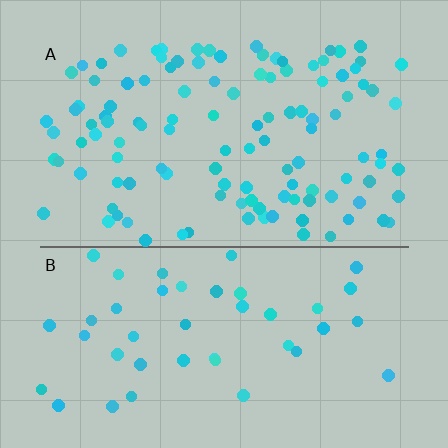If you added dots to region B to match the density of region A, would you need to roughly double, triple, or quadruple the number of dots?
Approximately triple.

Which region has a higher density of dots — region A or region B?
A (the top).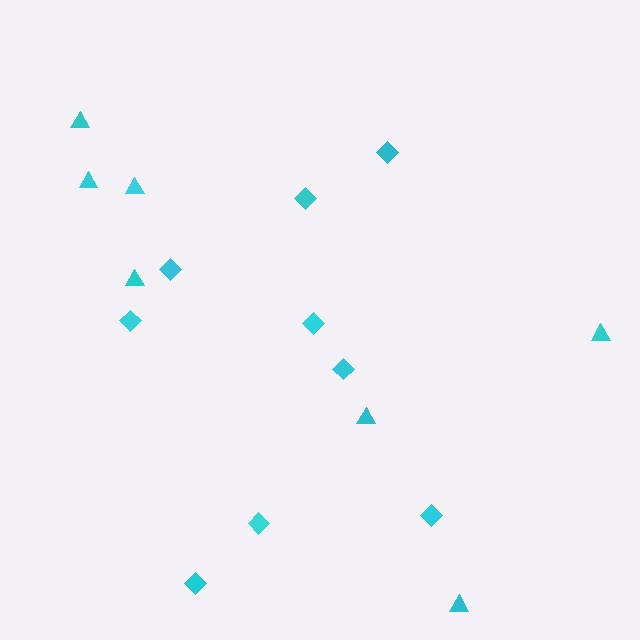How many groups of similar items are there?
There are 2 groups: one group of triangles (7) and one group of diamonds (9).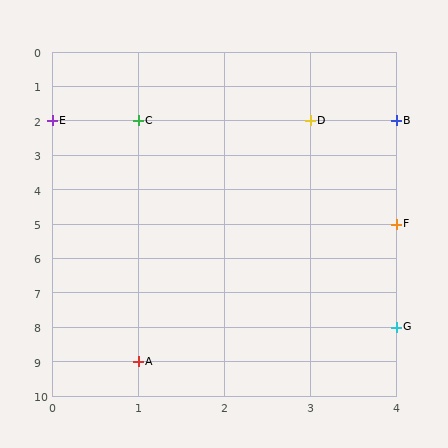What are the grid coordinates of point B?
Point B is at grid coordinates (4, 2).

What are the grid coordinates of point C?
Point C is at grid coordinates (1, 2).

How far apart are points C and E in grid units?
Points C and E are 1 column apart.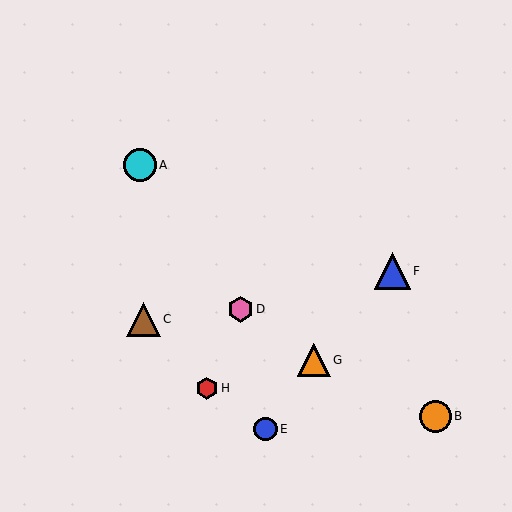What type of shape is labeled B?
Shape B is an orange circle.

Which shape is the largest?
The blue triangle (labeled F) is the largest.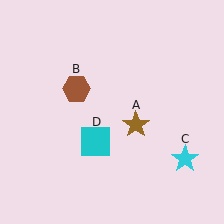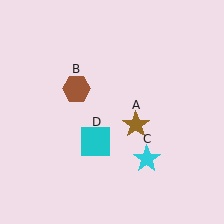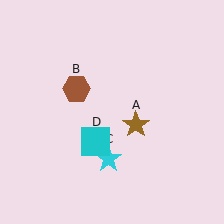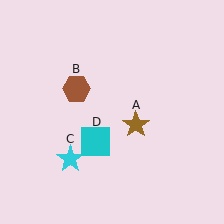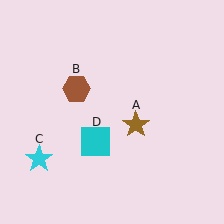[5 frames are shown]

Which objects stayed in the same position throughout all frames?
Brown star (object A) and brown hexagon (object B) and cyan square (object D) remained stationary.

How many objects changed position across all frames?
1 object changed position: cyan star (object C).